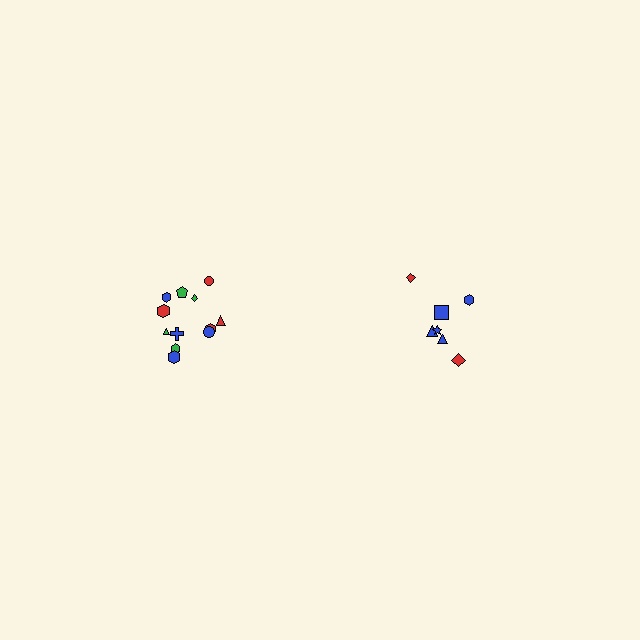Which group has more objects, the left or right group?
The left group.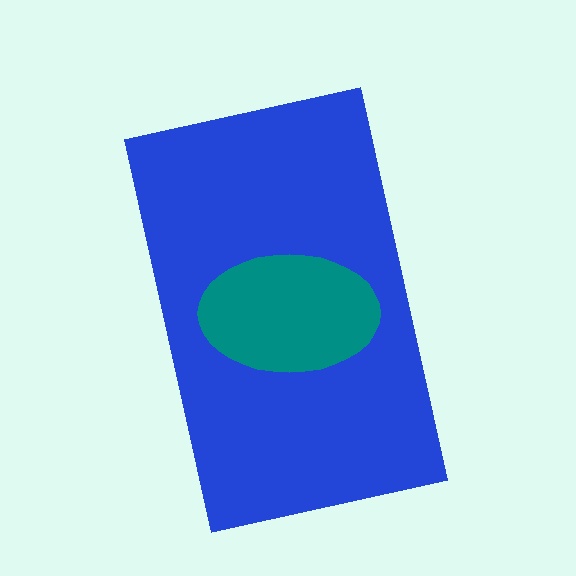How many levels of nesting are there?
2.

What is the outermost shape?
The blue rectangle.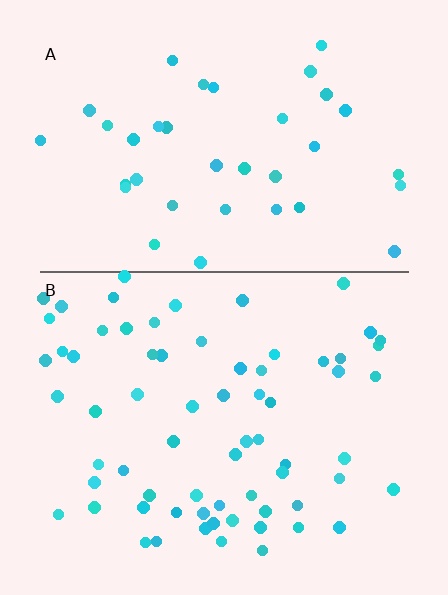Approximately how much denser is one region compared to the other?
Approximately 1.8× — region B over region A.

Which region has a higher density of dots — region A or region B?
B (the bottom).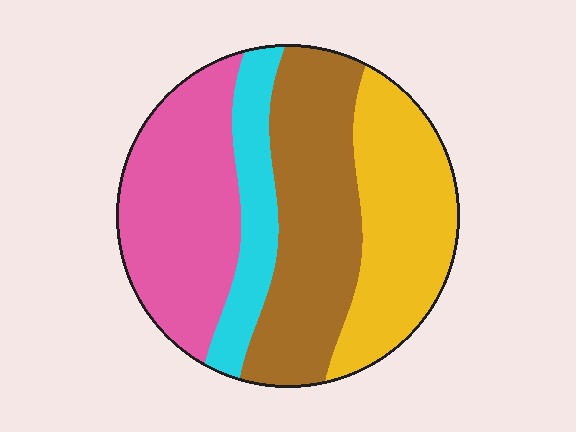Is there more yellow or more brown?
Brown.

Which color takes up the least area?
Cyan, at roughly 15%.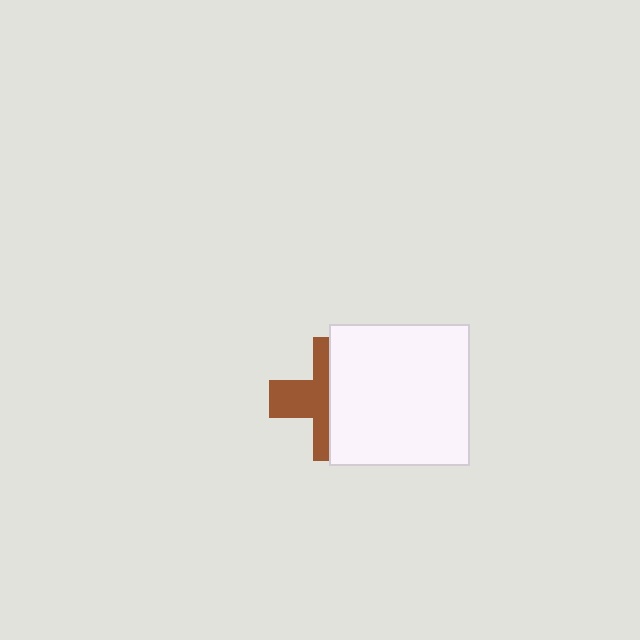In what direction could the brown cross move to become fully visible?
The brown cross could move left. That would shift it out from behind the white square entirely.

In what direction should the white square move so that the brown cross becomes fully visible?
The white square should move right. That is the shortest direction to clear the overlap and leave the brown cross fully visible.